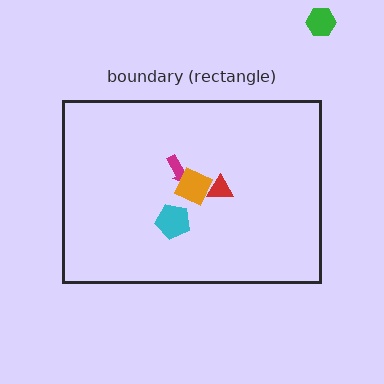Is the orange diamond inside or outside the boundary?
Inside.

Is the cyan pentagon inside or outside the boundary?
Inside.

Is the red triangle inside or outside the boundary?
Inside.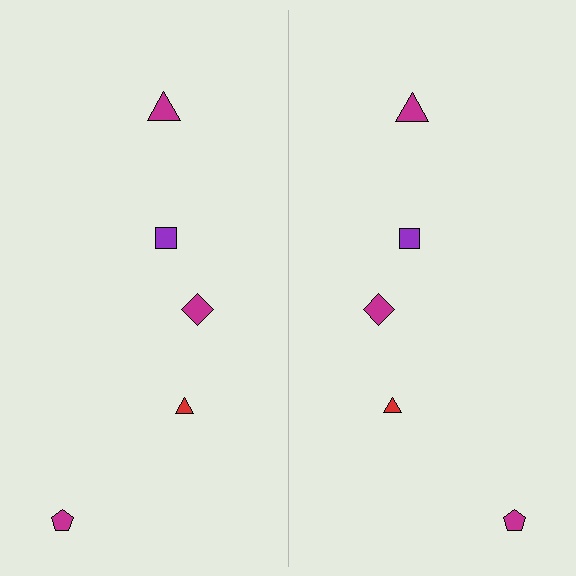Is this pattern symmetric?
Yes, this pattern has bilateral (reflection) symmetry.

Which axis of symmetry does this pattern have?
The pattern has a vertical axis of symmetry running through the center of the image.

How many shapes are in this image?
There are 10 shapes in this image.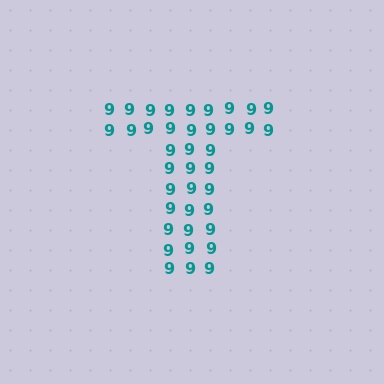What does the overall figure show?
The overall figure shows the letter T.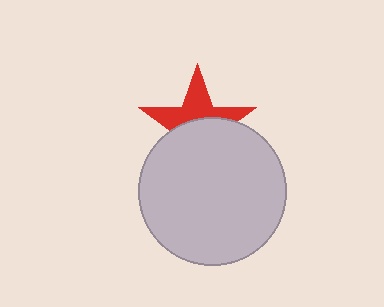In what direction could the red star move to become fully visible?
The red star could move up. That would shift it out from behind the light gray circle entirely.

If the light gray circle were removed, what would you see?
You would see the complete red star.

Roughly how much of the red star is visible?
A small part of it is visible (roughly 45%).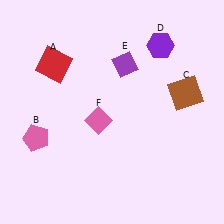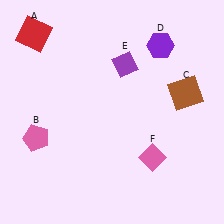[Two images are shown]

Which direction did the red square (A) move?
The red square (A) moved up.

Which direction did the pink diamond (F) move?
The pink diamond (F) moved right.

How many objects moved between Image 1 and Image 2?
2 objects moved between the two images.